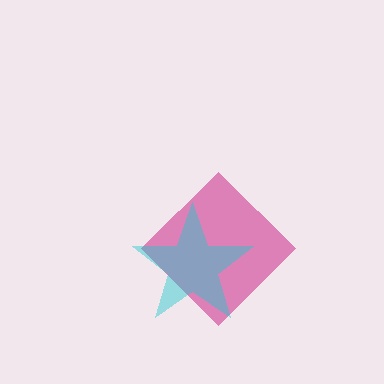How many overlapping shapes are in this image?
There are 2 overlapping shapes in the image.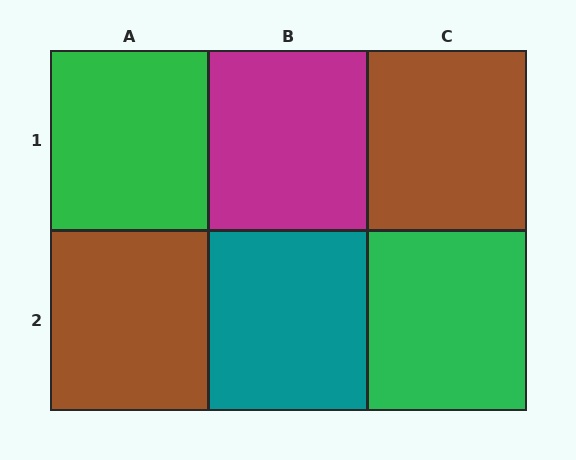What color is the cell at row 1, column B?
Magenta.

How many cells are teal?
1 cell is teal.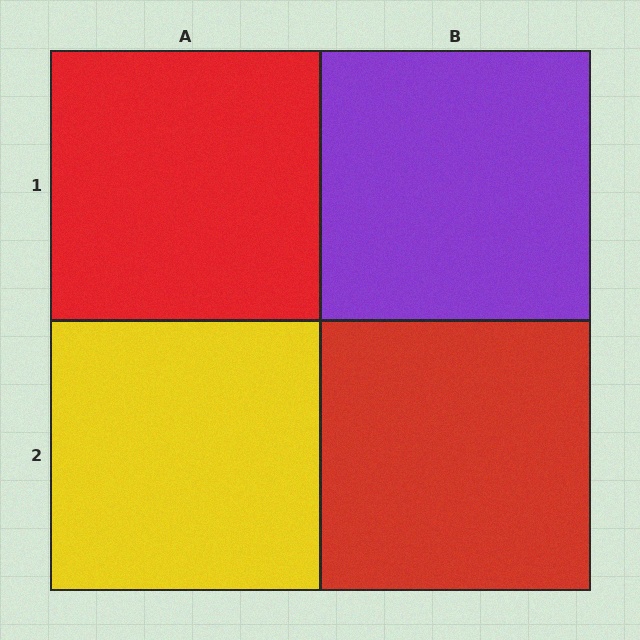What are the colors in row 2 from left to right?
Yellow, red.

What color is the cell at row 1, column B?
Purple.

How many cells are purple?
1 cell is purple.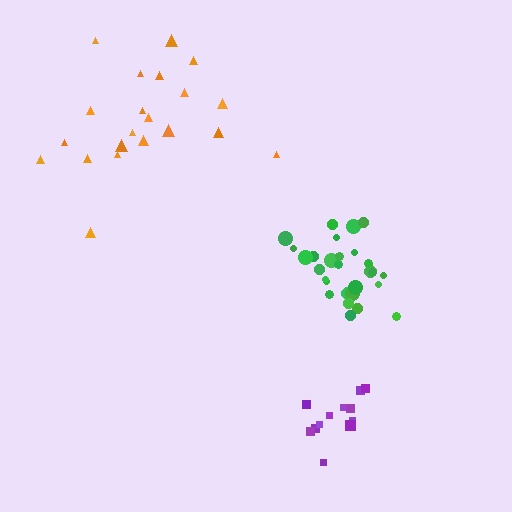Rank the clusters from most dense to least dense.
green, purple, orange.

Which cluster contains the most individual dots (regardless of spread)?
Green (29).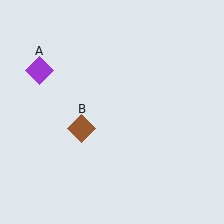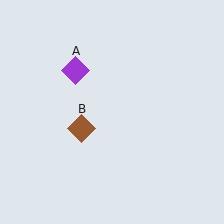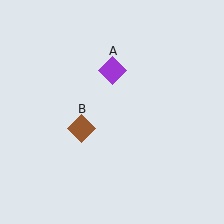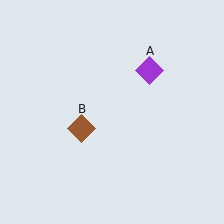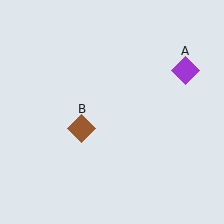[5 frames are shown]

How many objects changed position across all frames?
1 object changed position: purple diamond (object A).